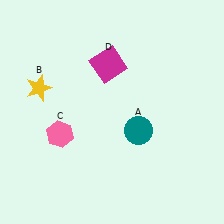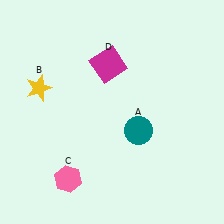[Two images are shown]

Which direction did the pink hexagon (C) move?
The pink hexagon (C) moved down.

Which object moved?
The pink hexagon (C) moved down.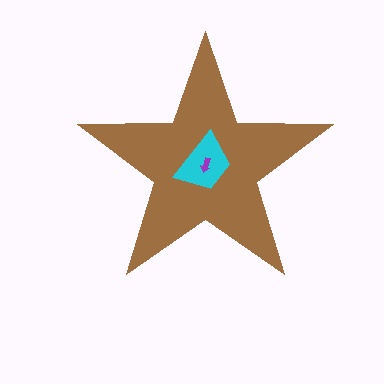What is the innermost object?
The purple arrow.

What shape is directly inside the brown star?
The cyan trapezoid.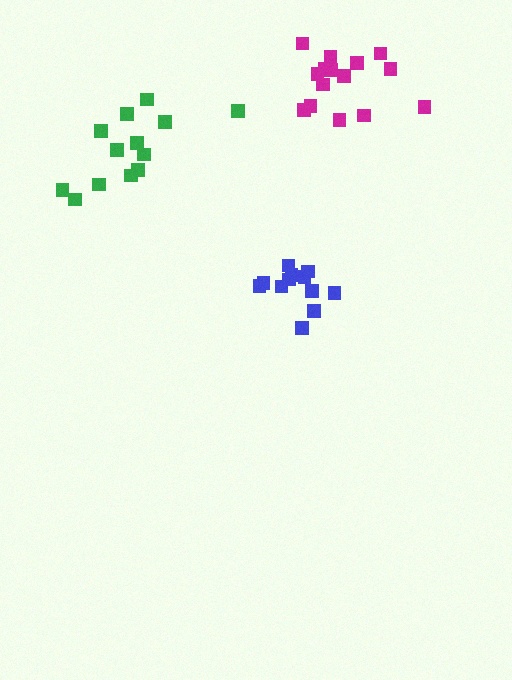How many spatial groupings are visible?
There are 3 spatial groupings.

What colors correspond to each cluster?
The clusters are colored: blue, magenta, green.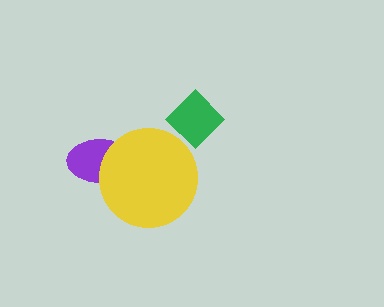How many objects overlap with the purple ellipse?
1 object overlaps with the purple ellipse.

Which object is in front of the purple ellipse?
The yellow circle is in front of the purple ellipse.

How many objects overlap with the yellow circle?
1 object overlaps with the yellow circle.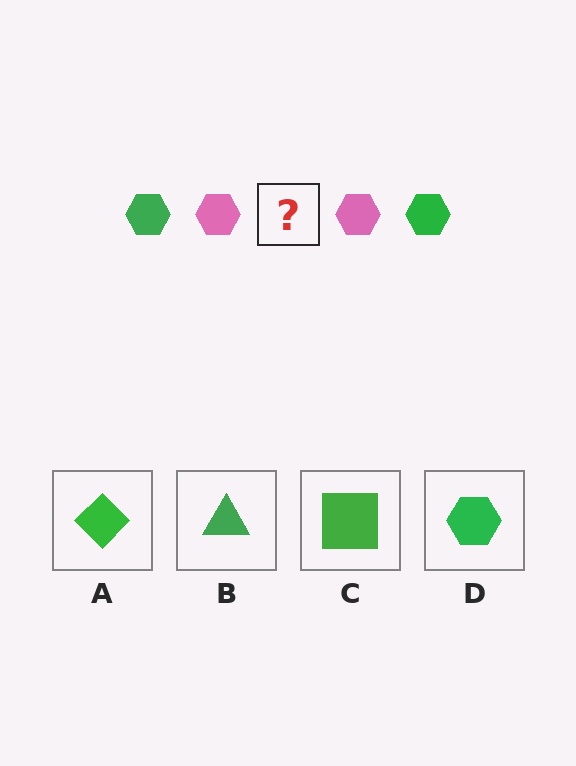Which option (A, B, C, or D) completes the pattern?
D.